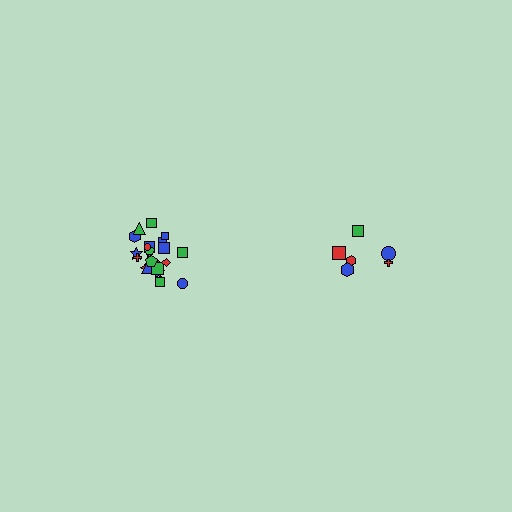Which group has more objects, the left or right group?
The left group.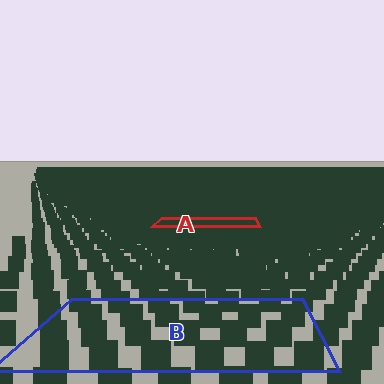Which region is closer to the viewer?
Region B is closer. The texture elements there are larger and more spread out.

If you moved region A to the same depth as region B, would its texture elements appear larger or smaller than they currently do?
They would appear larger. At a closer depth, the same texture elements are projected at a bigger on-screen size.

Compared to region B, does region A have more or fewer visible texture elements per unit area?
Region A has more texture elements per unit area — they are packed more densely because it is farther away.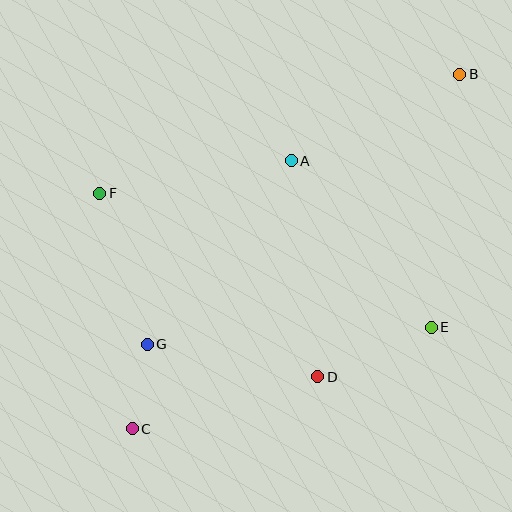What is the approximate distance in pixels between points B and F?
The distance between B and F is approximately 379 pixels.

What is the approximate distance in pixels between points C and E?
The distance between C and E is approximately 316 pixels.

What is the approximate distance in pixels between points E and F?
The distance between E and F is approximately 357 pixels.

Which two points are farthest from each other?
Points B and C are farthest from each other.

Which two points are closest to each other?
Points C and G are closest to each other.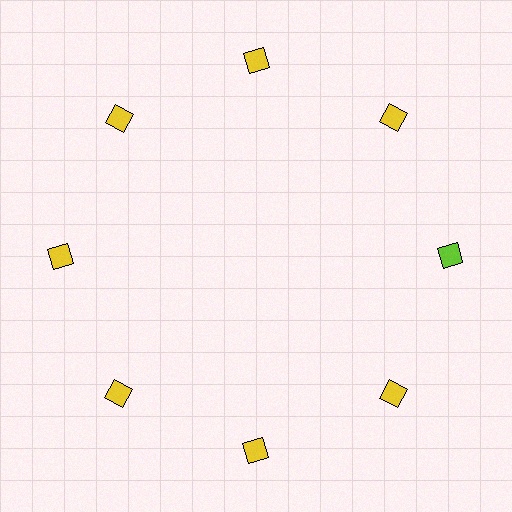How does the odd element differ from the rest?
It has a different color: lime instead of yellow.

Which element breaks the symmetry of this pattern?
The lime diamond at roughly the 3 o'clock position breaks the symmetry. All other shapes are yellow diamonds.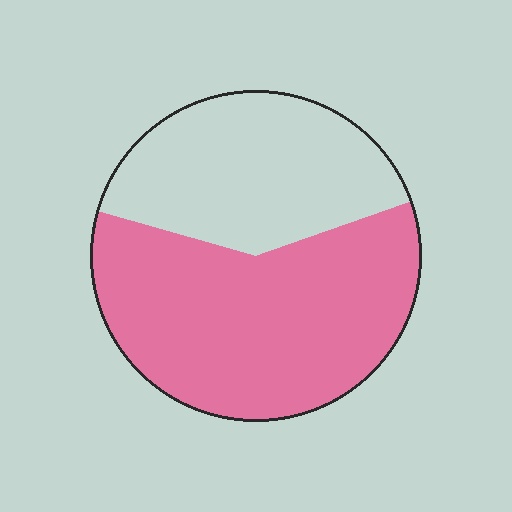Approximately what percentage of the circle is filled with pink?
Approximately 60%.